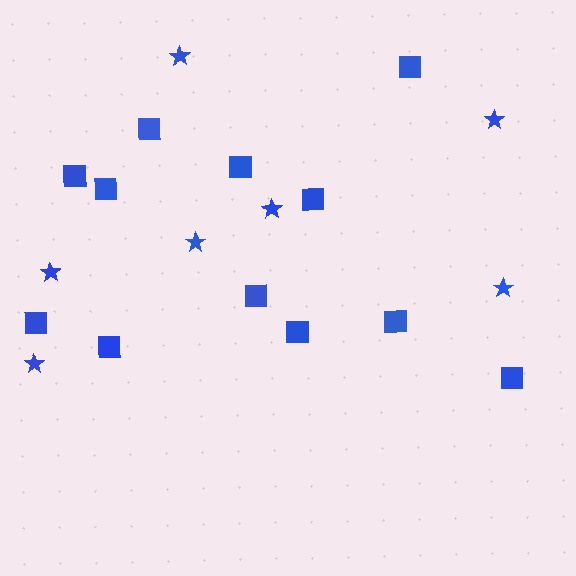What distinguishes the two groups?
There are 2 groups: one group of squares (12) and one group of stars (7).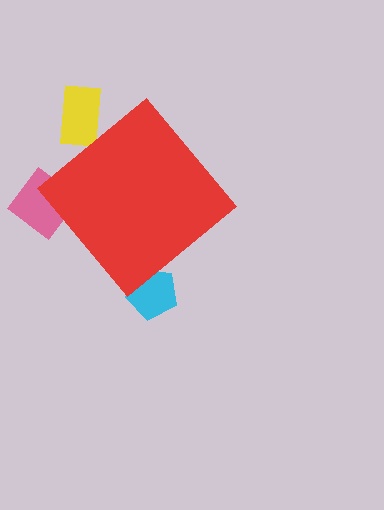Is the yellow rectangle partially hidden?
Yes, the yellow rectangle is partially hidden behind the red diamond.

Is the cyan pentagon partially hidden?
Yes, the cyan pentagon is partially hidden behind the red diamond.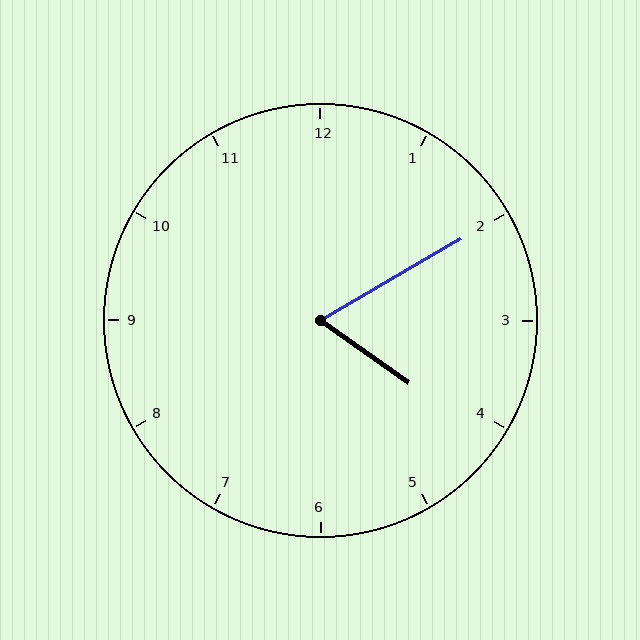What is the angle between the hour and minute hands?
Approximately 65 degrees.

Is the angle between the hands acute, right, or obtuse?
It is acute.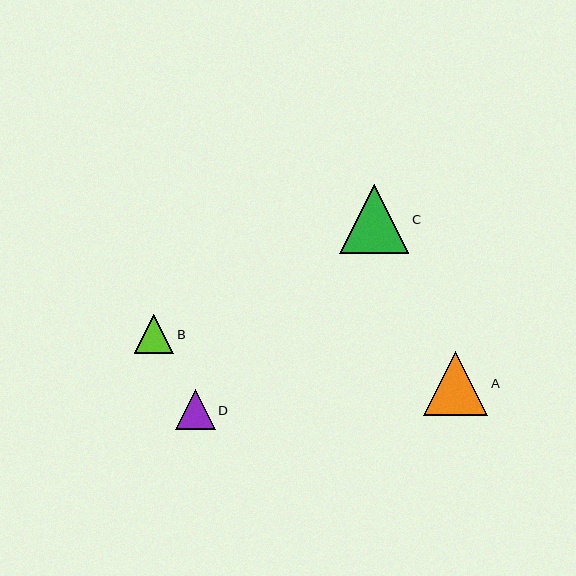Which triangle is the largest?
Triangle C is the largest with a size of approximately 69 pixels.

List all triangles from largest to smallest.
From largest to smallest: C, A, D, B.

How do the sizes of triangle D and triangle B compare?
Triangle D and triangle B are approximately the same size.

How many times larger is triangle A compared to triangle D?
Triangle A is approximately 1.6 times the size of triangle D.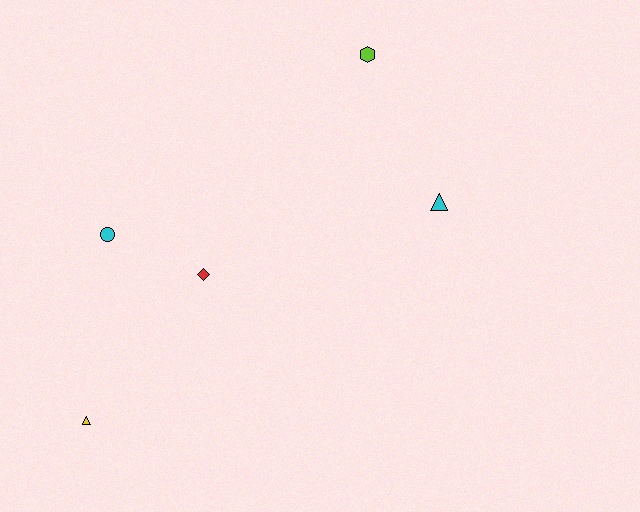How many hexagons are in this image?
There is 1 hexagon.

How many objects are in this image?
There are 5 objects.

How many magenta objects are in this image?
There are no magenta objects.